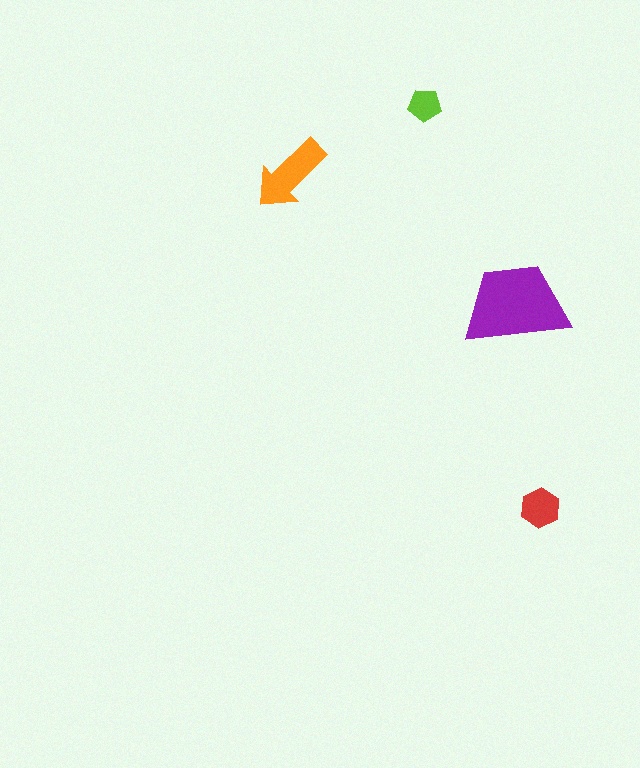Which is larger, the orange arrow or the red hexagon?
The orange arrow.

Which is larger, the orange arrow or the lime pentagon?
The orange arrow.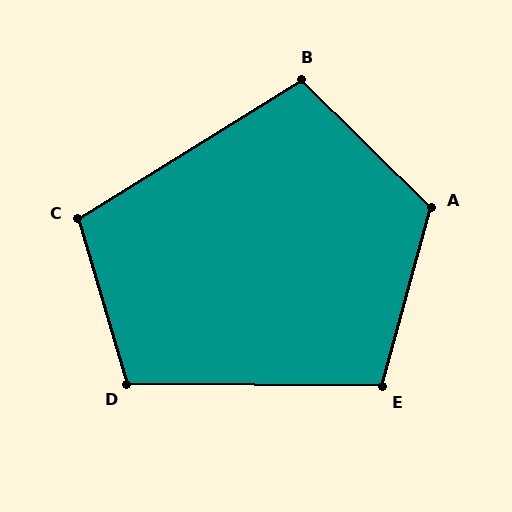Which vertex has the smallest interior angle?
B, at approximately 104 degrees.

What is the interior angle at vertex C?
Approximately 105 degrees (obtuse).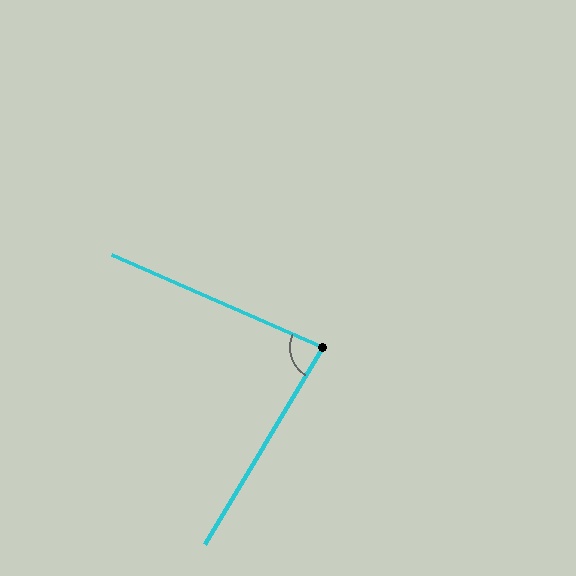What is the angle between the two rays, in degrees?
Approximately 83 degrees.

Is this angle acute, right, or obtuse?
It is acute.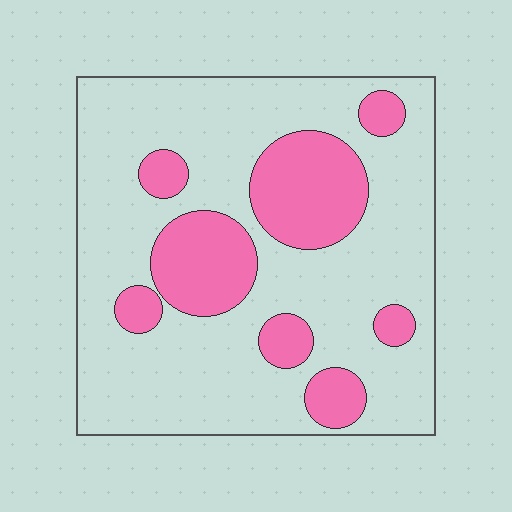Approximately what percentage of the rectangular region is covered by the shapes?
Approximately 25%.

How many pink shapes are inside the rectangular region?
8.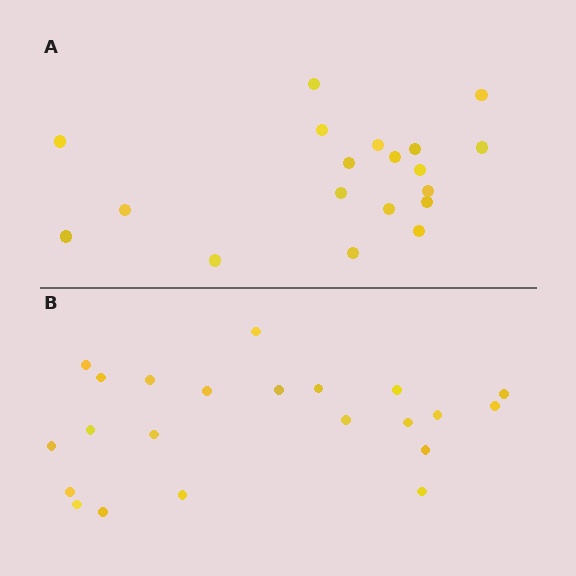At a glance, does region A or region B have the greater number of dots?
Region B (the bottom region) has more dots.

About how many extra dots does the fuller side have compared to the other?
Region B has just a few more — roughly 2 or 3 more dots than region A.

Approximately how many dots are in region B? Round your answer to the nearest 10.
About 20 dots. (The exact count is 22, which rounds to 20.)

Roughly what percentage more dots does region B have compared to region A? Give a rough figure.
About 15% more.